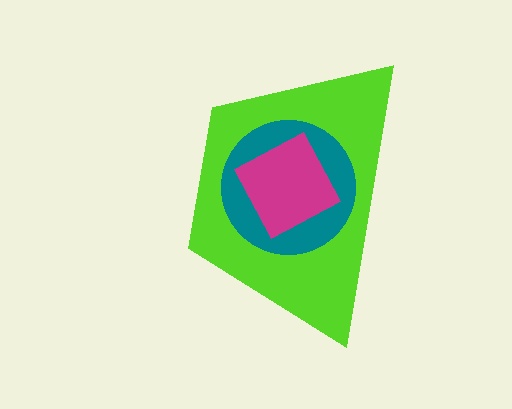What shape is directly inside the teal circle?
The magenta square.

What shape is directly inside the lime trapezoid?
The teal circle.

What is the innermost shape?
The magenta square.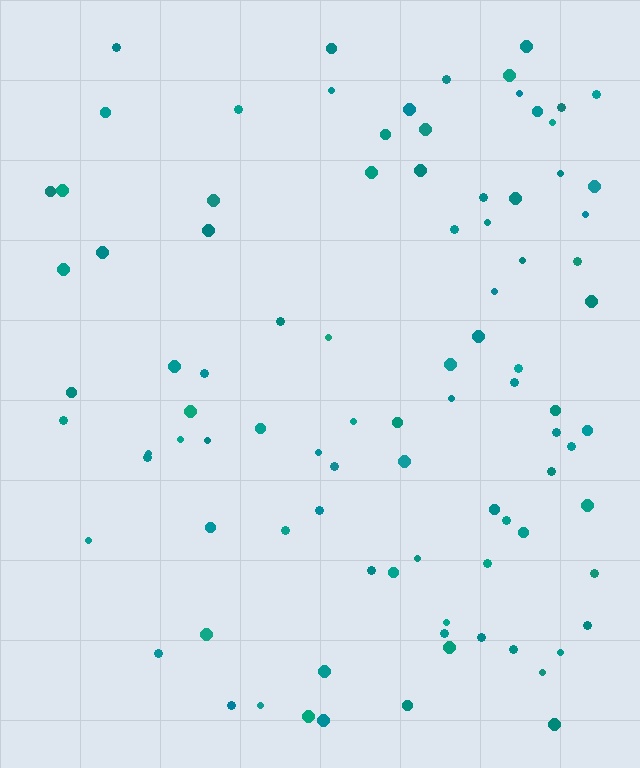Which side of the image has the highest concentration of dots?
The right.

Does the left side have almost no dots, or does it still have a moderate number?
Still a moderate number, just noticeably fewer than the right.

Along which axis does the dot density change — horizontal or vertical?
Horizontal.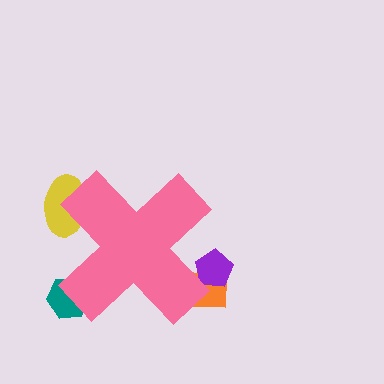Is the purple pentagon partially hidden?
Yes, the purple pentagon is partially hidden behind the pink cross.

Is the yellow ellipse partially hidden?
Yes, the yellow ellipse is partially hidden behind the pink cross.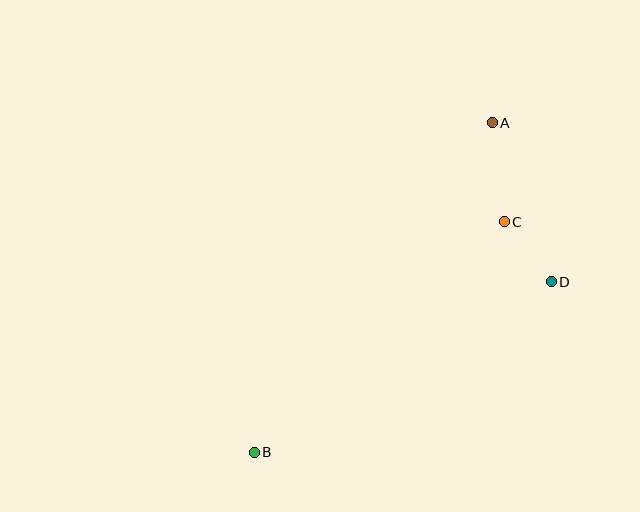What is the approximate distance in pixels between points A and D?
The distance between A and D is approximately 170 pixels.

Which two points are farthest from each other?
Points A and B are farthest from each other.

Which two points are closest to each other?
Points C and D are closest to each other.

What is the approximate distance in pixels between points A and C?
The distance between A and C is approximately 100 pixels.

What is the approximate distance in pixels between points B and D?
The distance between B and D is approximately 342 pixels.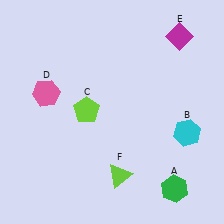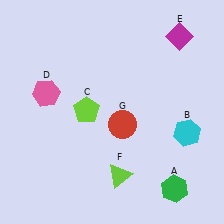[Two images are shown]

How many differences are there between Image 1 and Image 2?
There is 1 difference between the two images.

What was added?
A red circle (G) was added in Image 2.